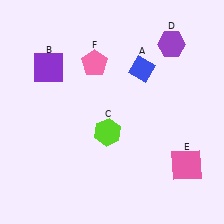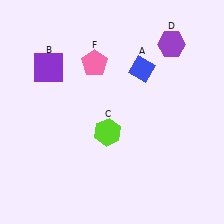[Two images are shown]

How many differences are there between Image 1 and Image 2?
There is 1 difference between the two images.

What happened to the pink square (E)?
The pink square (E) was removed in Image 2. It was in the bottom-right area of Image 1.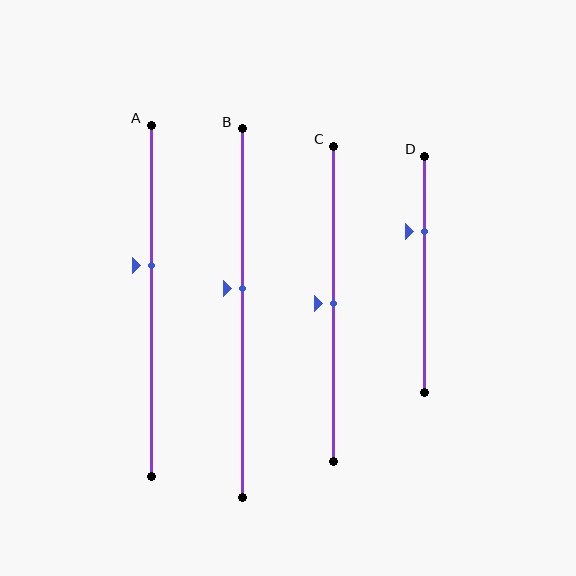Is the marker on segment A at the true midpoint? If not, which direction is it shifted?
No, the marker on segment A is shifted upward by about 10% of the segment length.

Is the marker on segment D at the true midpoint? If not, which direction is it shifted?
No, the marker on segment D is shifted upward by about 18% of the segment length.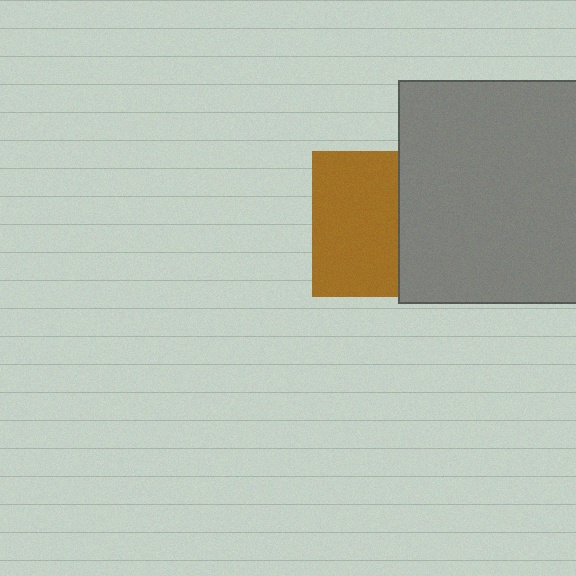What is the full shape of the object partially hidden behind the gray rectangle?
The partially hidden object is a brown square.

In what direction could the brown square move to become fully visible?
The brown square could move left. That would shift it out from behind the gray rectangle entirely.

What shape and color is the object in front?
The object in front is a gray rectangle.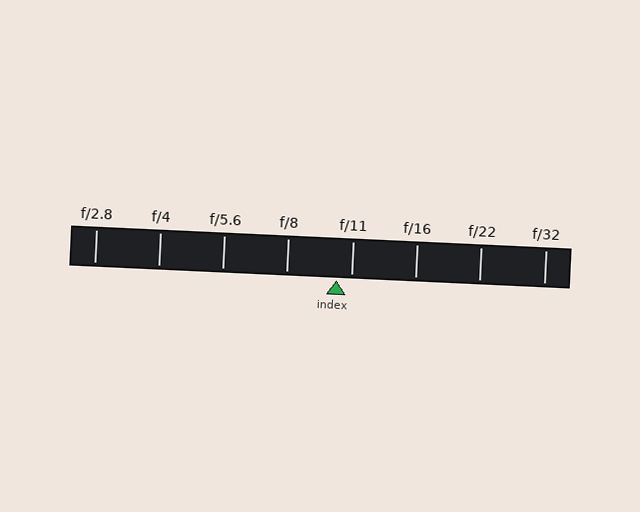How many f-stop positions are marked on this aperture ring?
There are 8 f-stop positions marked.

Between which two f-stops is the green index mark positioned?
The index mark is between f/8 and f/11.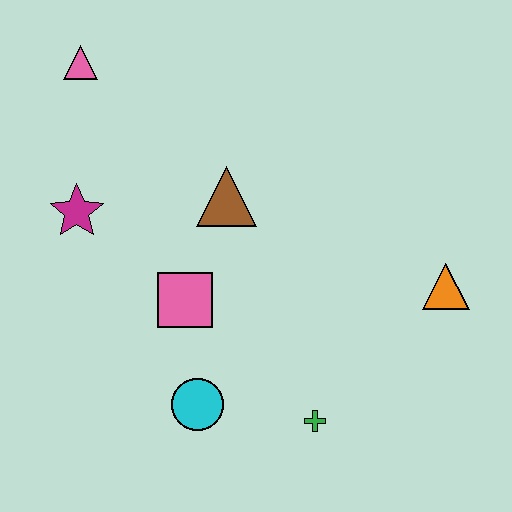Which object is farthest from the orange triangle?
The pink triangle is farthest from the orange triangle.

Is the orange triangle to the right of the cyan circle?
Yes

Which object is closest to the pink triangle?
The magenta star is closest to the pink triangle.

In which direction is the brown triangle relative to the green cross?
The brown triangle is above the green cross.